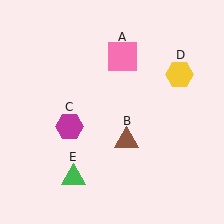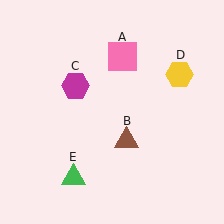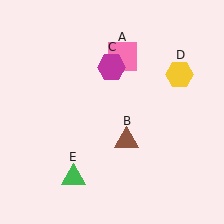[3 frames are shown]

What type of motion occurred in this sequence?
The magenta hexagon (object C) rotated clockwise around the center of the scene.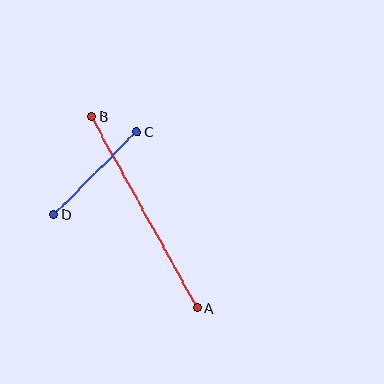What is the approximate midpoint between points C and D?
The midpoint is at approximately (95, 173) pixels.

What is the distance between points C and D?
The distance is approximately 117 pixels.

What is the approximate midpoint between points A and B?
The midpoint is at approximately (144, 212) pixels.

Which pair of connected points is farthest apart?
Points A and B are farthest apart.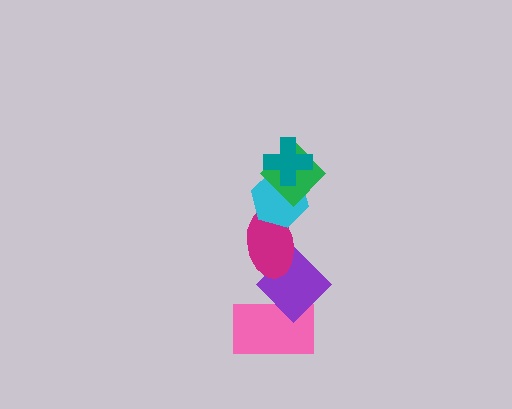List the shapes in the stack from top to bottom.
From top to bottom: the teal cross, the green diamond, the cyan hexagon, the magenta ellipse, the purple diamond, the pink rectangle.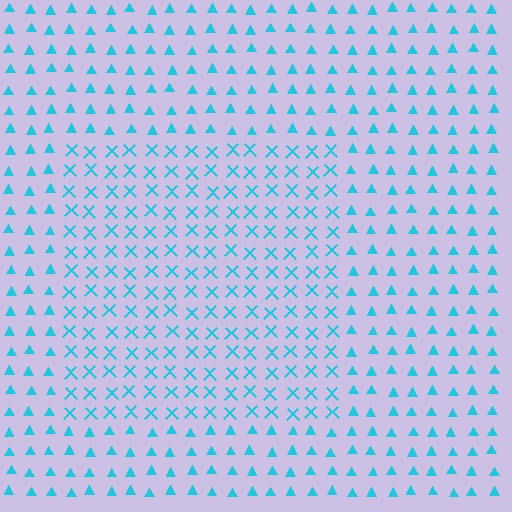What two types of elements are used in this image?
The image uses X marks inside the rectangle region and triangles outside it.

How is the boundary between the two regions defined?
The boundary is defined by a change in element shape: X marks inside vs. triangles outside. All elements share the same color and spacing.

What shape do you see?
I see a rectangle.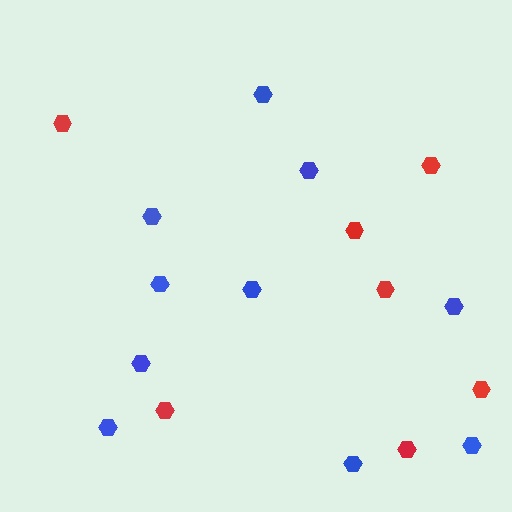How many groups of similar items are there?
There are 2 groups: one group of blue hexagons (10) and one group of red hexagons (7).